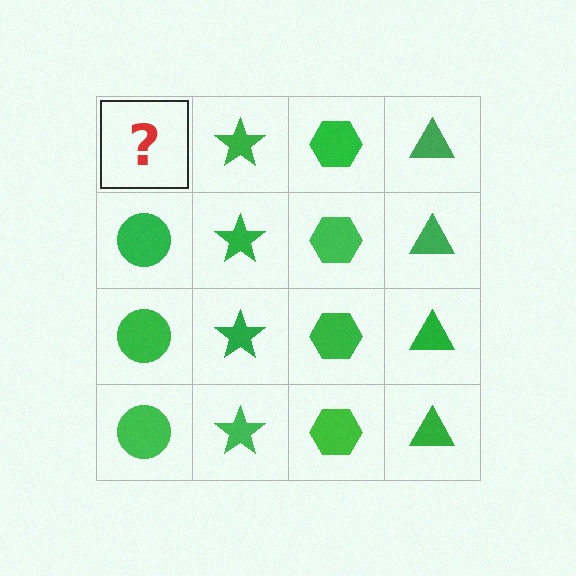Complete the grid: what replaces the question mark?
The question mark should be replaced with a green circle.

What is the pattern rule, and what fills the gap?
The rule is that each column has a consistent shape. The gap should be filled with a green circle.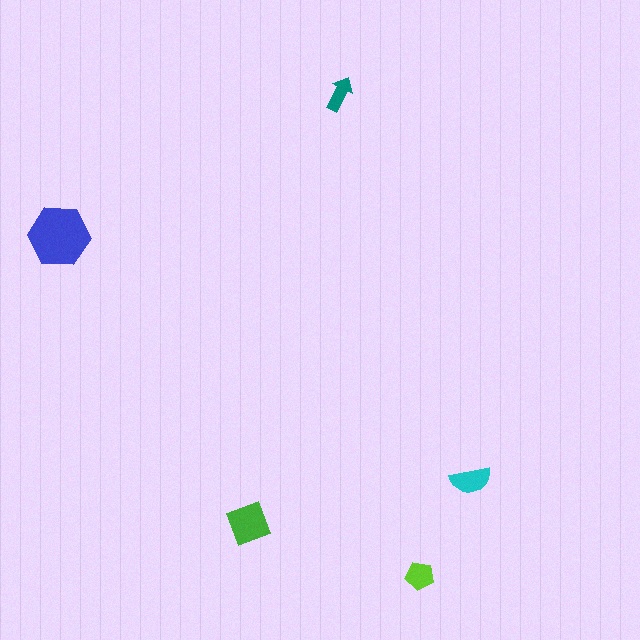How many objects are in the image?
There are 5 objects in the image.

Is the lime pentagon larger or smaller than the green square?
Smaller.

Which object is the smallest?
The teal arrow.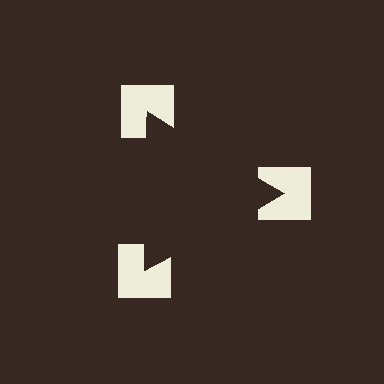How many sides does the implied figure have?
3 sides.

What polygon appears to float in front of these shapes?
An illusory triangle — its edges are inferred from the aligned wedge cuts in the notched squares, not physically drawn.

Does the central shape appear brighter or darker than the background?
It typically appears slightly darker than the background, even though no actual brightness change is drawn.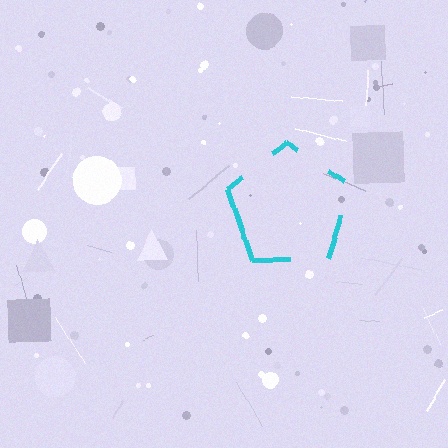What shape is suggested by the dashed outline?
The dashed outline suggests a pentagon.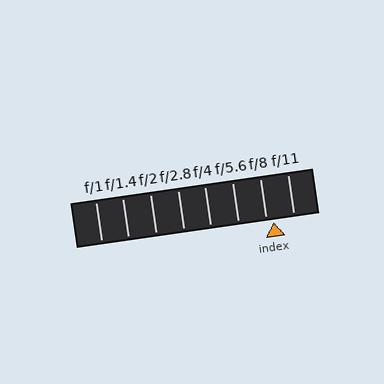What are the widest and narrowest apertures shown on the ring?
The widest aperture shown is f/1 and the narrowest is f/11.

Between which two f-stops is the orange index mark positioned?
The index mark is between f/8 and f/11.